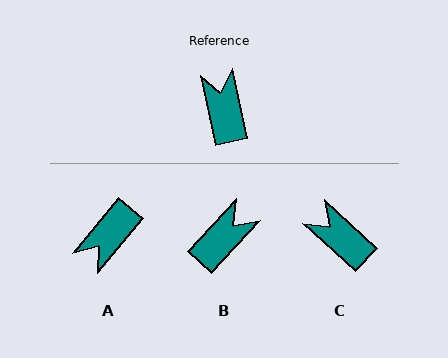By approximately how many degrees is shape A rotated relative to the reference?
Approximately 128 degrees counter-clockwise.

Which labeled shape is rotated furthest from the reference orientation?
A, about 128 degrees away.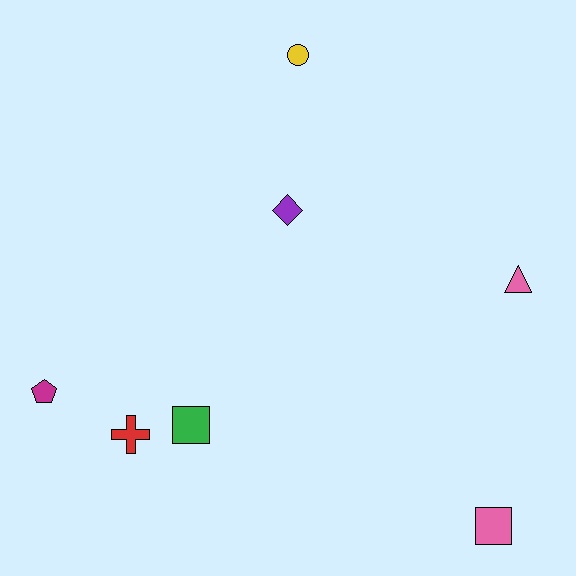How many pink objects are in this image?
There are 2 pink objects.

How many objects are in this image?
There are 7 objects.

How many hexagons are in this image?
There are no hexagons.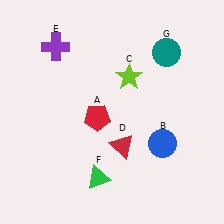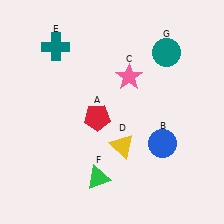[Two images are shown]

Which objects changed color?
C changed from lime to pink. D changed from red to yellow. E changed from purple to teal.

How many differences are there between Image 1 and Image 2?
There are 3 differences between the two images.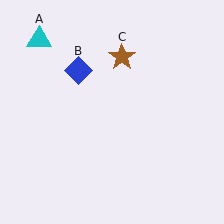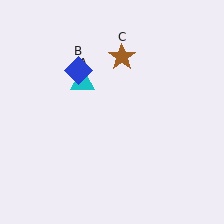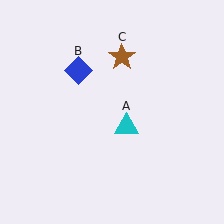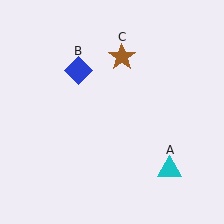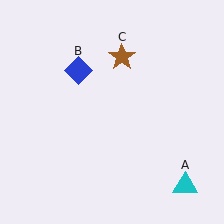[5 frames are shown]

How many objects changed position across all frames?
1 object changed position: cyan triangle (object A).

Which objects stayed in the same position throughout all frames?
Blue diamond (object B) and brown star (object C) remained stationary.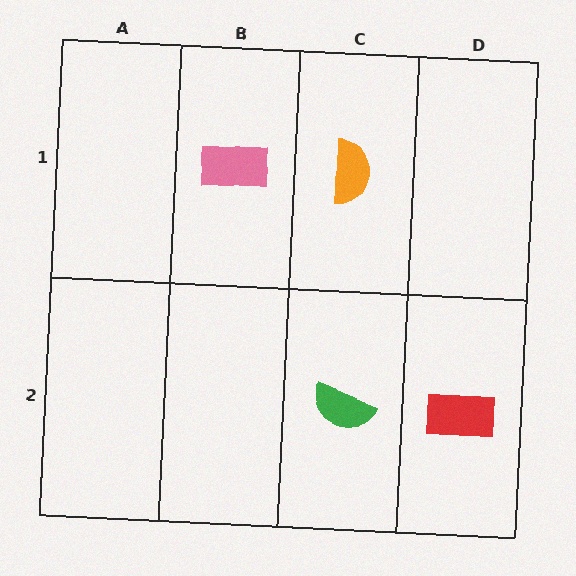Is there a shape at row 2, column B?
No, that cell is empty.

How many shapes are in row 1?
2 shapes.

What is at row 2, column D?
A red rectangle.